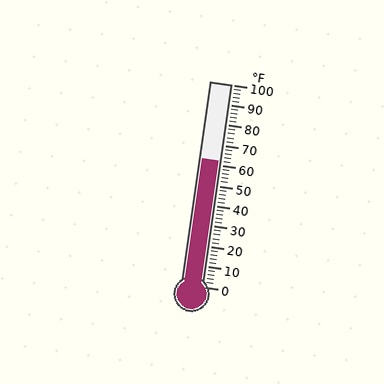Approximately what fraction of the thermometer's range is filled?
The thermometer is filled to approximately 60% of its range.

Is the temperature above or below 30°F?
The temperature is above 30°F.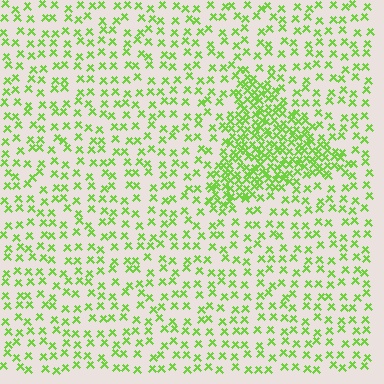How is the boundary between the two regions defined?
The boundary is defined by a change in element density (approximately 2.7x ratio). All elements are the same color, size, and shape.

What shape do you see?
I see a triangle.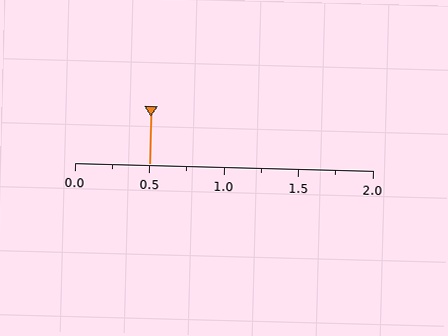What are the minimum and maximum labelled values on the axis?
The axis runs from 0.0 to 2.0.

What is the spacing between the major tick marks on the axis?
The major ticks are spaced 0.5 apart.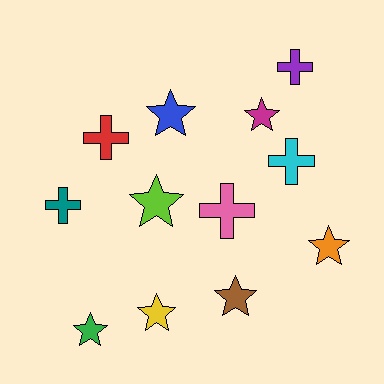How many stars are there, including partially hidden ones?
There are 7 stars.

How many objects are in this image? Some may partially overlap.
There are 12 objects.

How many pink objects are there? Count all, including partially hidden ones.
There is 1 pink object.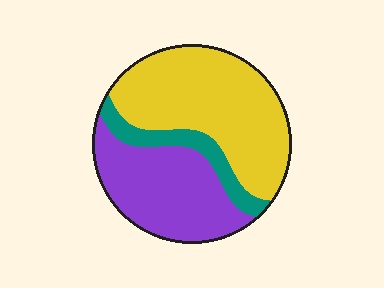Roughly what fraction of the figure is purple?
Purple covers 36% of the figure.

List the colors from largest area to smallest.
From largest to smallest: yellow, purple, teal.